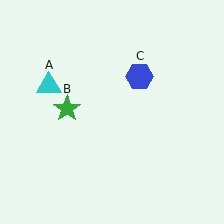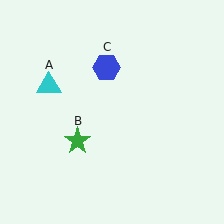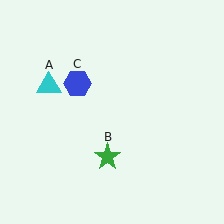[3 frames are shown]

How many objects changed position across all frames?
2 objects changed position: green star (object B), blue hexagon (object C).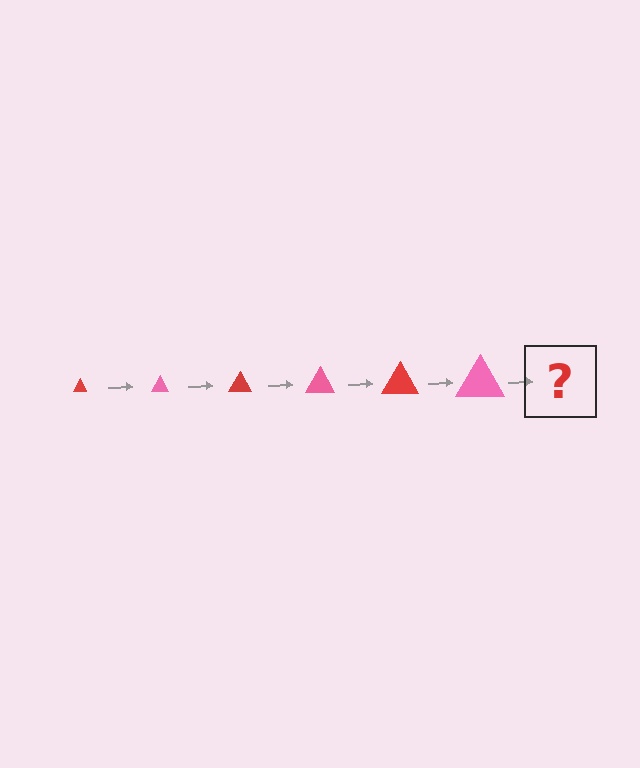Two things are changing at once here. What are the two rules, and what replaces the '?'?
The two rules are that the triangle grows larger each step and the color cycles through red and pink. The '?' should be a red triangle, larger than the previous one.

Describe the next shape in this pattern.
It should be a red triangle, larger than the previous one.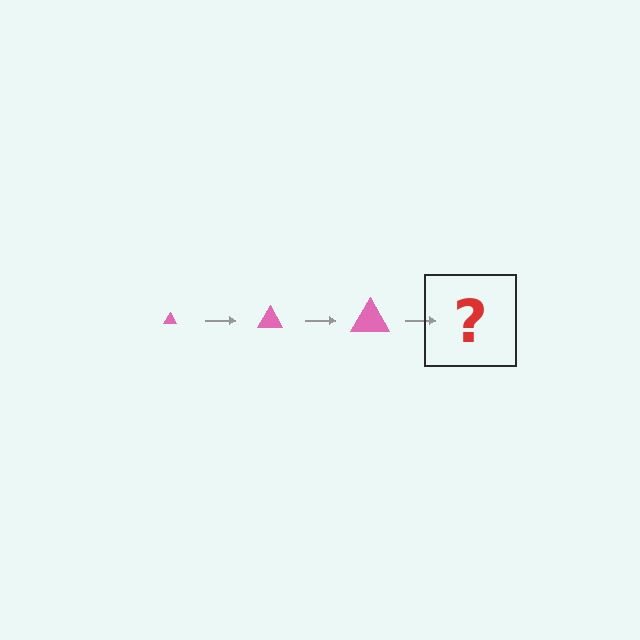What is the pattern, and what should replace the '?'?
The pattern is that the triangle gets progressively larger each step. The '?' should be a pink triangle, larger than the previous one.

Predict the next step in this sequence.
The next step is a pink triangle, larger than the previous one.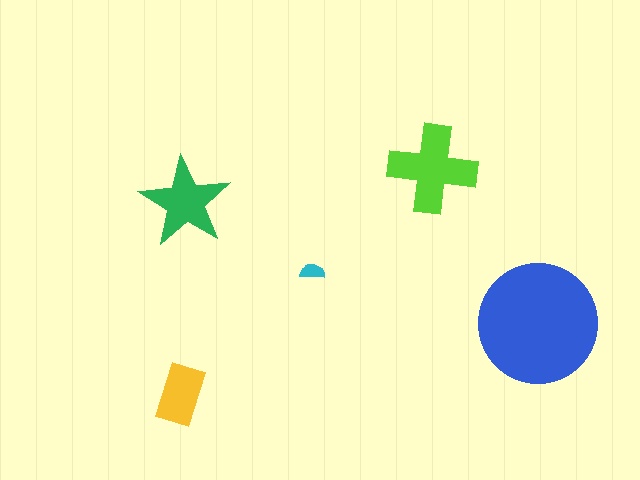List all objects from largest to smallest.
The blue circle, the lime cross, the green star, the yellow rectangle, the cyan semicircle.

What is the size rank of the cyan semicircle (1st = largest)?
5th.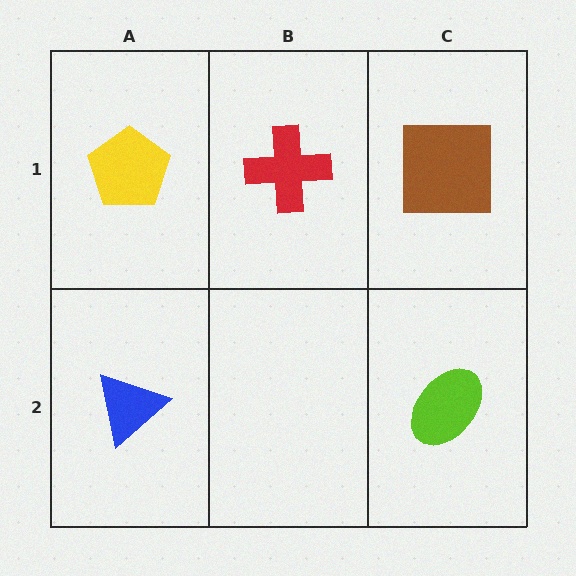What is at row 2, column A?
A blue triangle.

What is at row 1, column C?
A brown square.